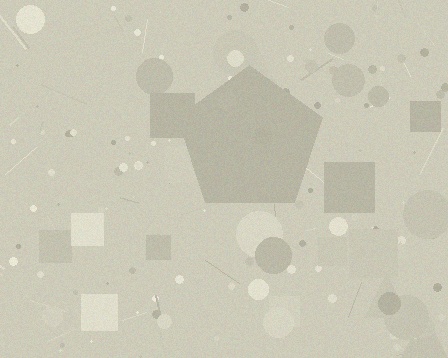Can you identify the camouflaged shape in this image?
The camouflaged shape is a pentagon.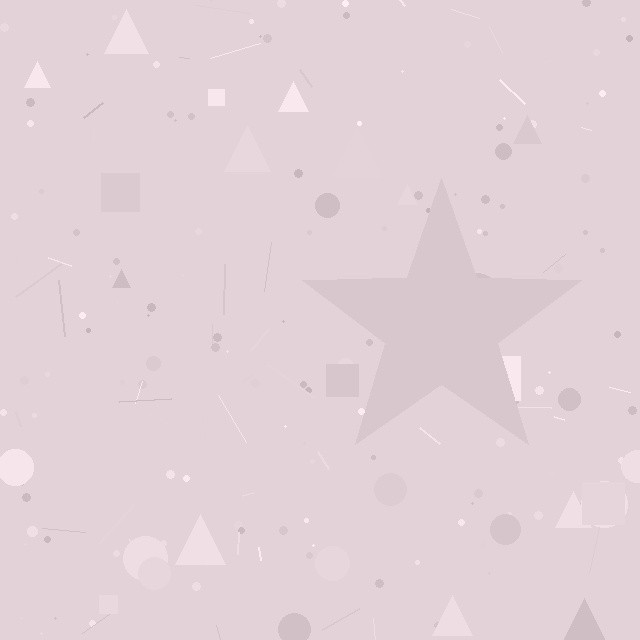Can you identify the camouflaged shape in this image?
The camouflaged shape is a star.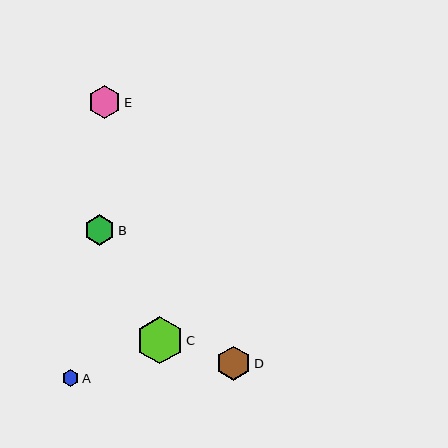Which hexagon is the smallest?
Hexagon A is the smallest with a size of approximately 17 pixels.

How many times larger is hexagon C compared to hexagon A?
Hexagon C is approximately 2.8 times the size of hexagon A.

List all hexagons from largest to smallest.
From largest to smallest: C, D, E, B, A.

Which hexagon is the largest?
Hexagon C is the largest with a size of approximately 47 pixels.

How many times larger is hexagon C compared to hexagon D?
Hexagon C is approximately 1.4 times the size of hexagon D.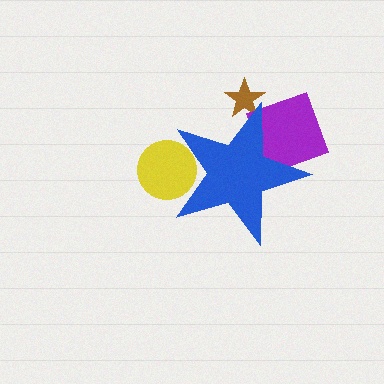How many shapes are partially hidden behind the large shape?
3 shapes are partially hidden.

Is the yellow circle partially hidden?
Yes, the yellow circle is partially hidden behind the blue star.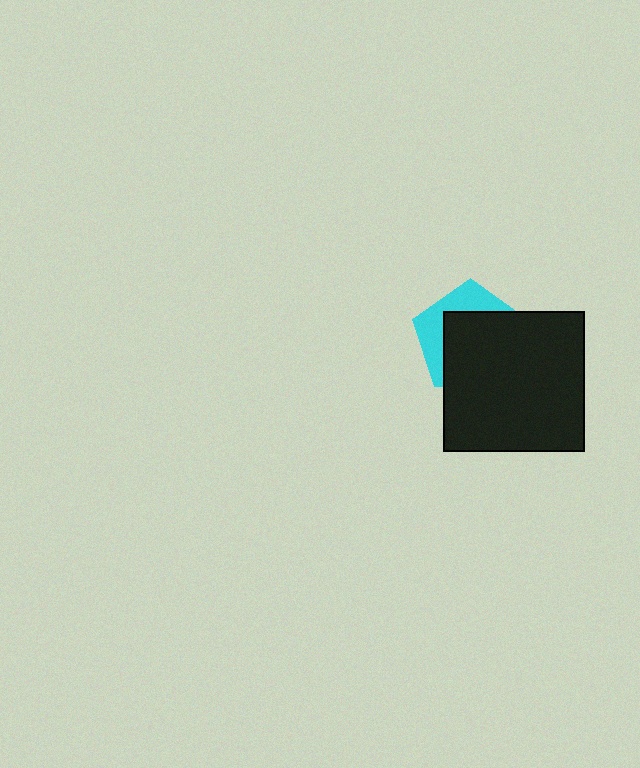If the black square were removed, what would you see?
You would see the complete cyan pentagon.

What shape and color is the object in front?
The object in front is a black square.